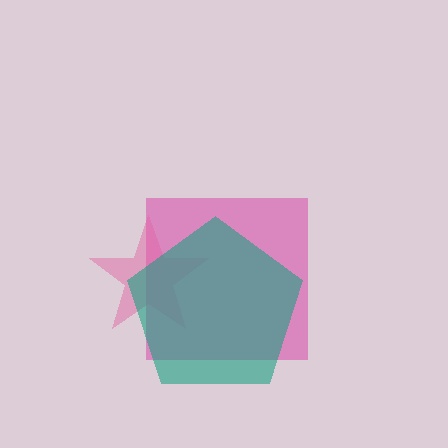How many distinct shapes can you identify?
There are 3 distinct shapes: a magenta square, a pink star, a teal pentagon.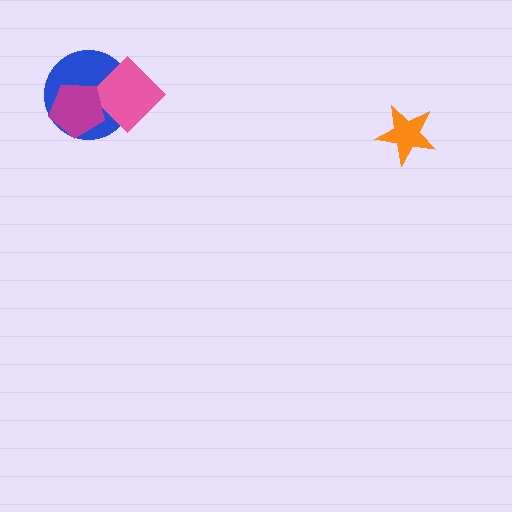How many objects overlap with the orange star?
0 objects overlap with the orange star.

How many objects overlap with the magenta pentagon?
2 objects overlap with the magenta pentagon.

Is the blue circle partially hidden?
Yes, it is partially covered by another shape.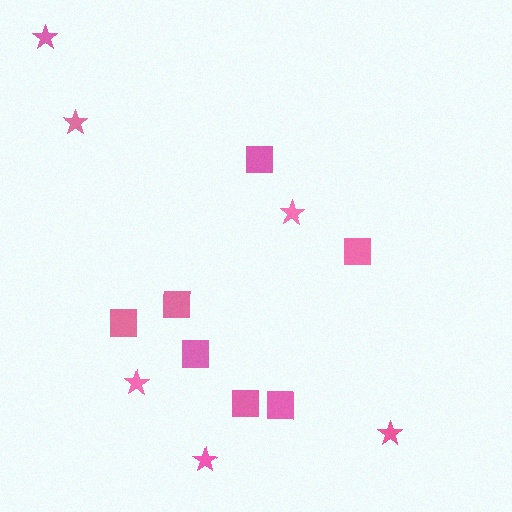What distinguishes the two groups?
There are 2 groups: one group of squares (7) and one group of stars (6).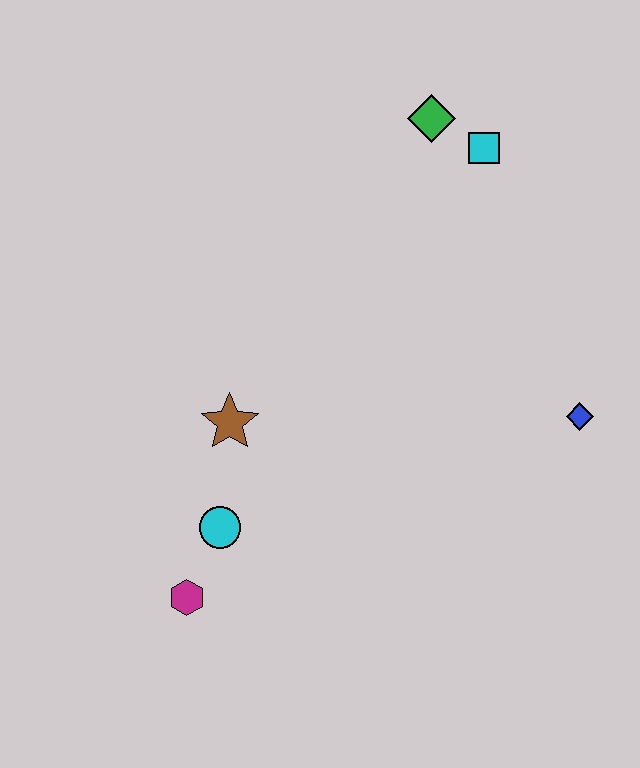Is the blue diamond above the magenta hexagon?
Yes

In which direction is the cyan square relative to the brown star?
The cyan square is above the brown star.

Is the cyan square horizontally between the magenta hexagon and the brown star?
No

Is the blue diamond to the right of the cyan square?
Yes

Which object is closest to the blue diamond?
The cyan square is closest to the blue diamond.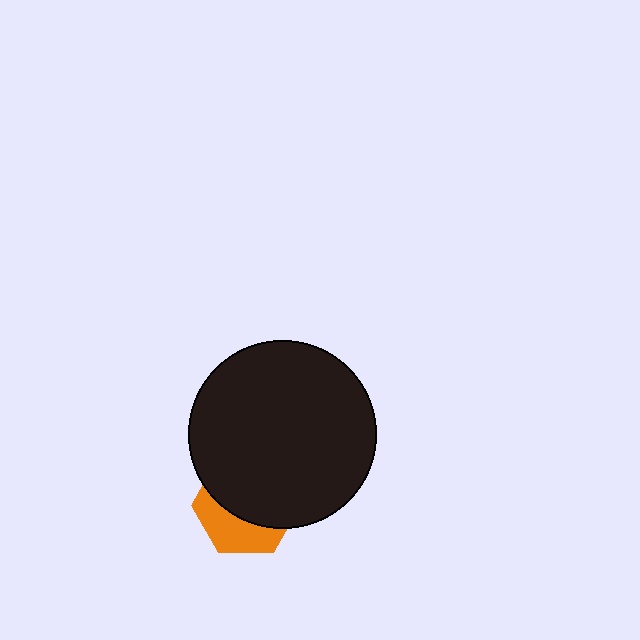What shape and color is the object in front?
The object in front is a black circle.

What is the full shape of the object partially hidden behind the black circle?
The partially hidden object is an orange hexagon.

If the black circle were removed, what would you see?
You would see the complete orange hexagon.